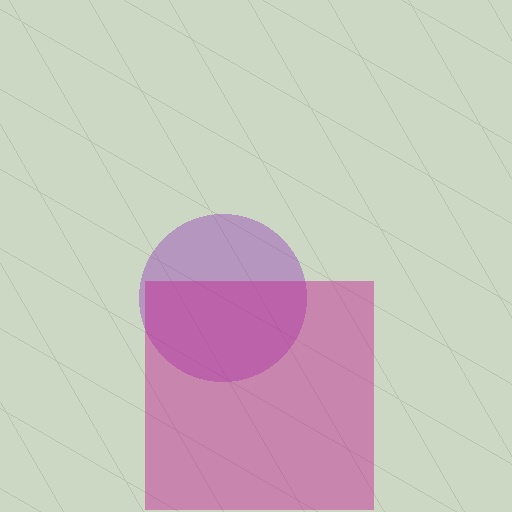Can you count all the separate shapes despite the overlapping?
Yes, there are 2 separate shapes.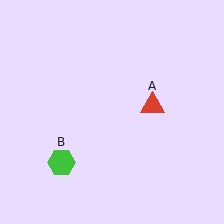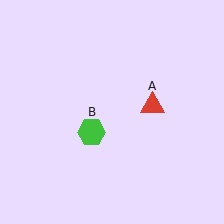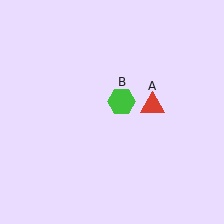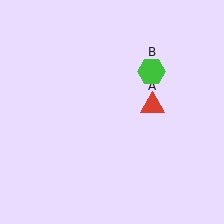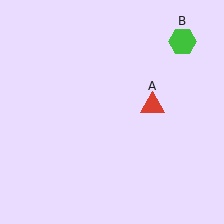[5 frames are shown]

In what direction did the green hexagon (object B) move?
The green hexagon (object B) moved up and to the right.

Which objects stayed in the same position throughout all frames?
Red triangle (object A) remained stationary.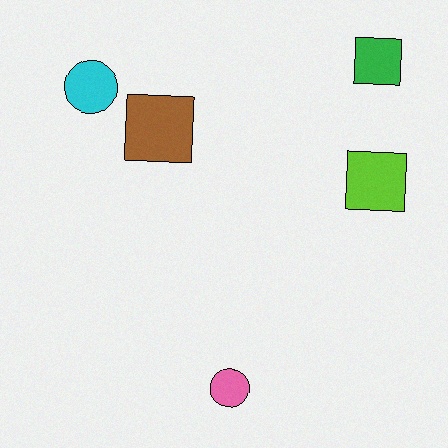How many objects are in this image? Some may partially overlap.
There are 5 objects.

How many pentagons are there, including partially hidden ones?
There are no pentagons.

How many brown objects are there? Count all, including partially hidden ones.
There is 1 brown object.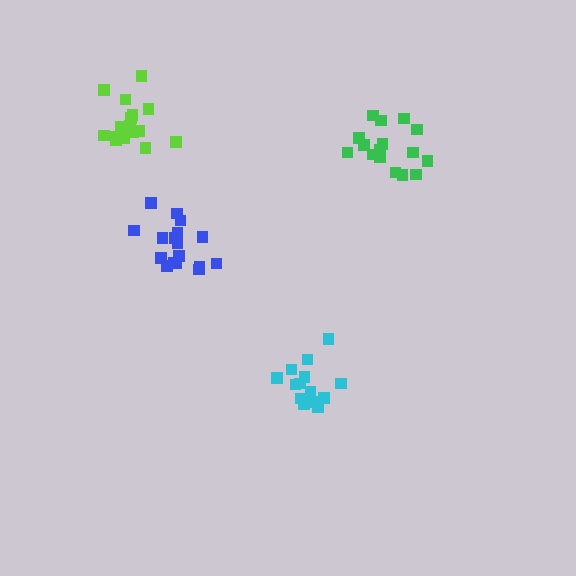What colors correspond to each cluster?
The clusters are colored: cyan, blue, lime, green.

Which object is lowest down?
The cyan cluster is bottommost.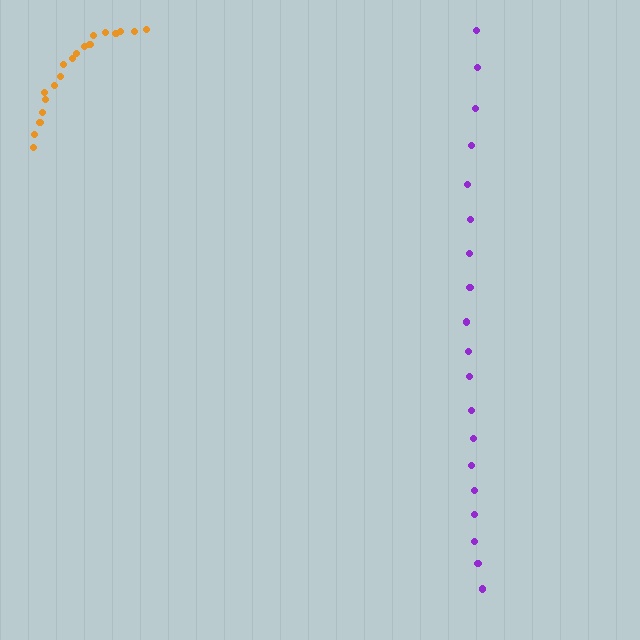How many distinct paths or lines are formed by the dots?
There are 2 distinct paths.